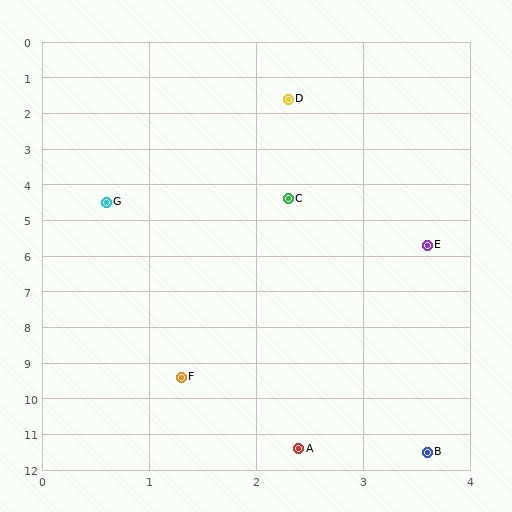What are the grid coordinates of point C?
Point C is at approximately (2.3, 4.4).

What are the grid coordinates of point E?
Point E is at approximately (3.6, 5.7).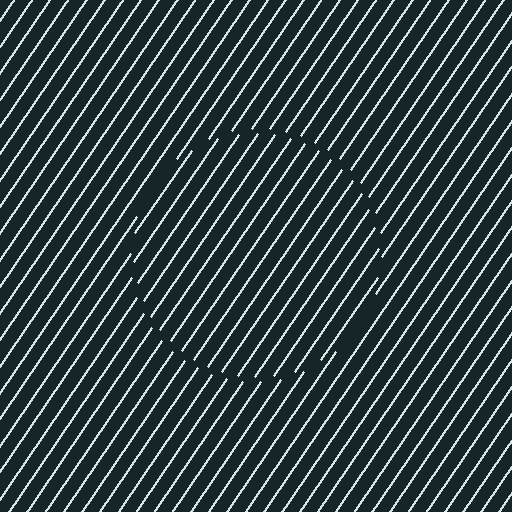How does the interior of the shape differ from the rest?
The interior of the shape contains the same grating, shifted by half a period — the contour is defined by the phase discontinuity where line-ends from the inner and outer gratings abut.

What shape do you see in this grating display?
An illusory circle. The interior of the shape contains the same grating, shifted by half a period — the contour is defined by the phase discontinuity where line-ends from the inner and outer gratings abut.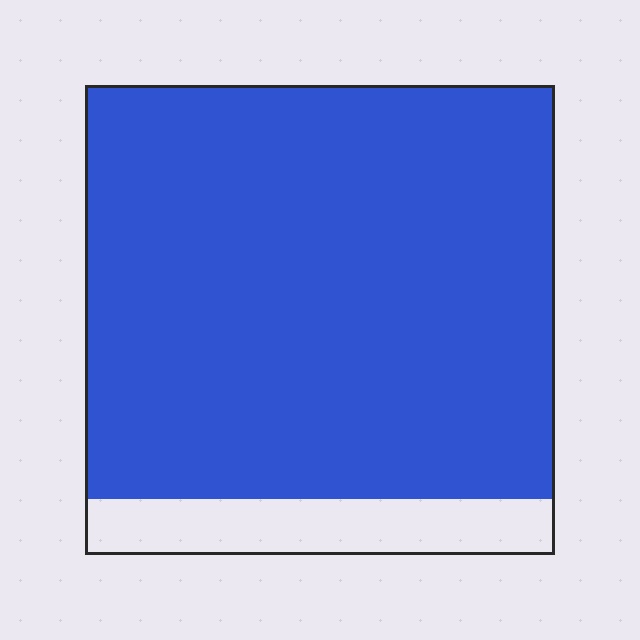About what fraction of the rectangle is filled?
About seven eighths (7/8).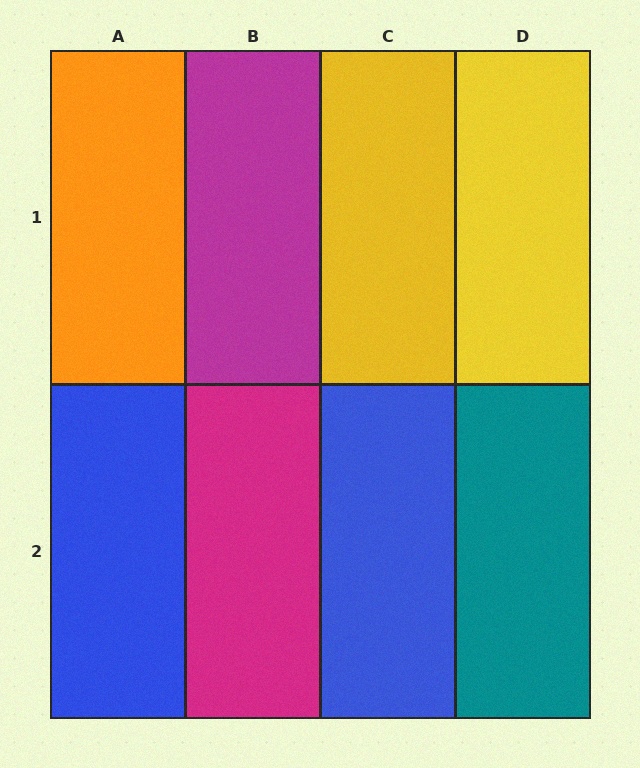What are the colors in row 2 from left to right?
Blue, magenta, blue, teal.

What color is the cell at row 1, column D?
Yellow.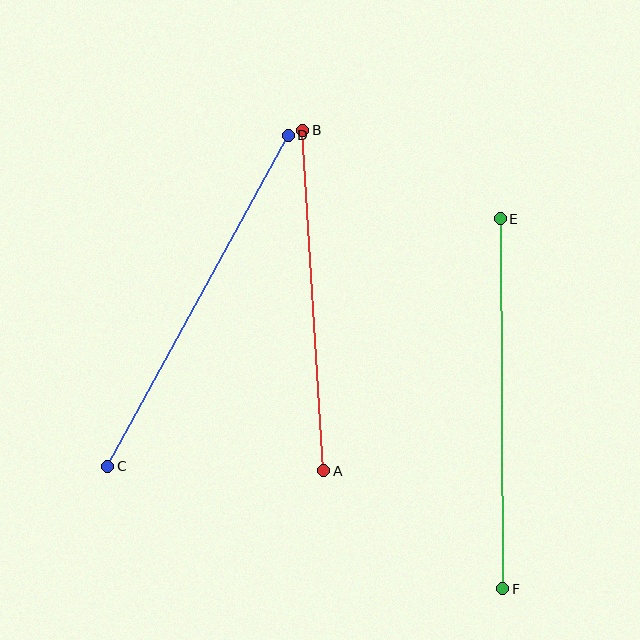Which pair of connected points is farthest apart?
Points C and D are farthest apart.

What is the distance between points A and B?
The distance is approximately 341 pixels.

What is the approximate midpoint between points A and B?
The midpoint is at approximately (313, 301) pixels.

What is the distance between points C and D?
The distance is approximately 377 pixels.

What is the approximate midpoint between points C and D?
The midpoint is at approximately (198, 301) pixels.